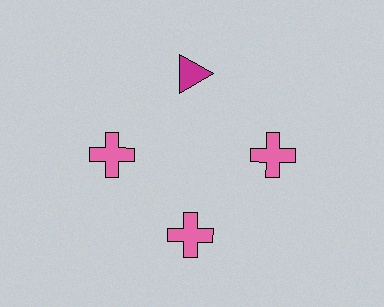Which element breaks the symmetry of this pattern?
The magenta triangle at roughly the 12 o'clock position breaks the symmetry. All other shapes are pink crosses.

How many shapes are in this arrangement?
There are 4 shapes arranged in a ring pattern.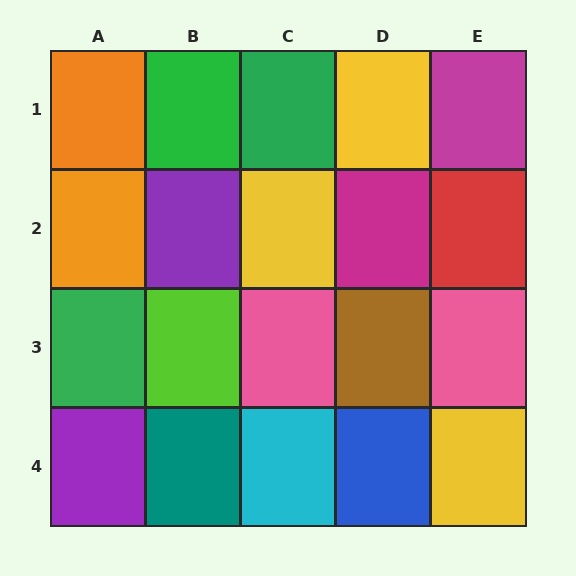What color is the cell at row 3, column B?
Lime.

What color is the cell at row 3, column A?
Green.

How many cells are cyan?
1 cell is cyan.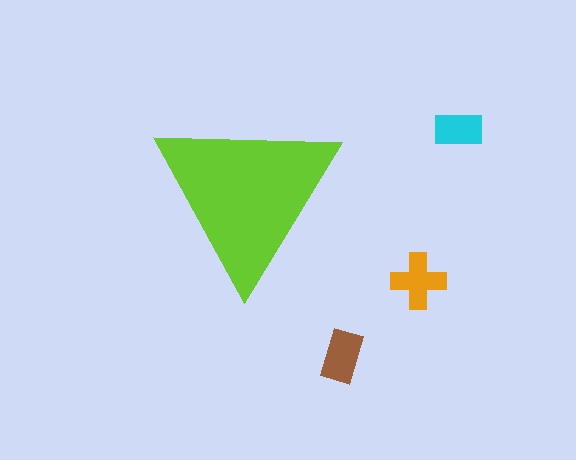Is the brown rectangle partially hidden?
No, the brown rectangle is fully visible.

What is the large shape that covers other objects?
A lime triangle.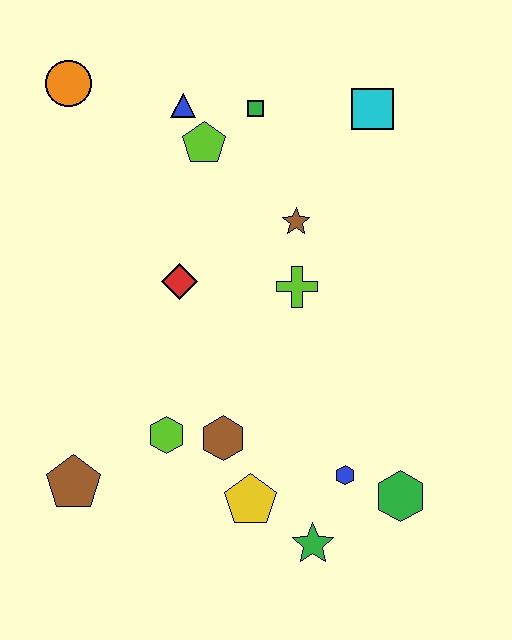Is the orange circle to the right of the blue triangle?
No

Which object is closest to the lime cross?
The brown star is closest to the lime cross.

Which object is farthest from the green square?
The green star is farthest from the green square.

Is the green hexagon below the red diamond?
Yes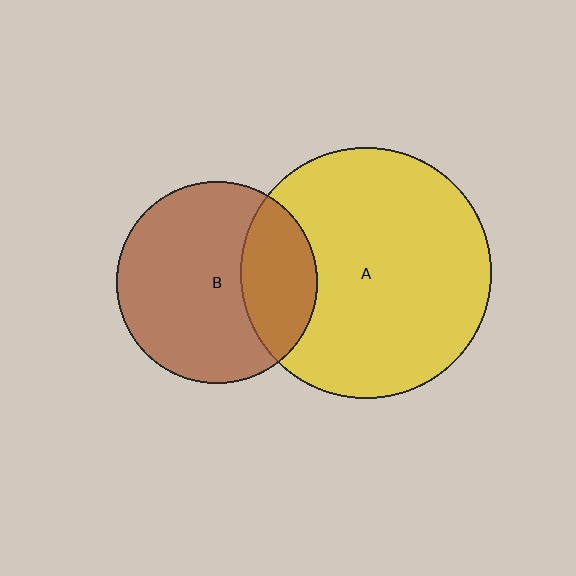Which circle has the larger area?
Circle A (yellow).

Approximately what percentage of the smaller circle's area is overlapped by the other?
Approximately 30%.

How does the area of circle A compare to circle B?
Approximately 1.5 times.